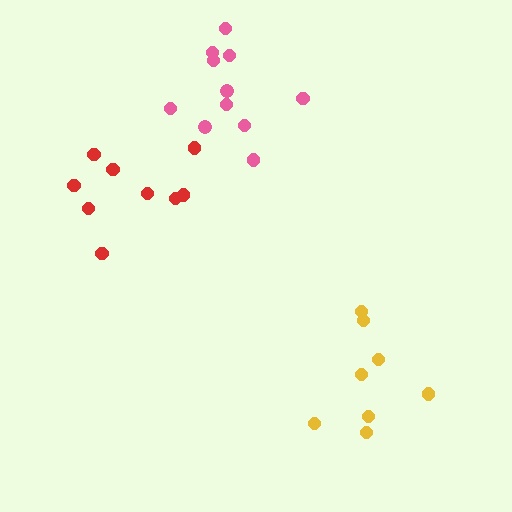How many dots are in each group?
Group 1: 9 dots, Group 2: 11 dots, Group 3: 8 dots (28 total).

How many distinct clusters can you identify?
There are 3 distinct clusters.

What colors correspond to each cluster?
The clusters are colored: red, pink, yellow.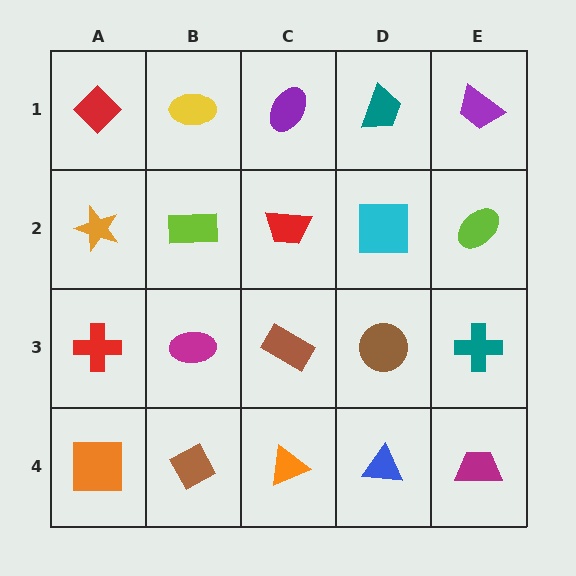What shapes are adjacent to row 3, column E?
A lime ellipse (row 2, column E), a magenta trapezoid (row 4, column E), a brown circle (row 3, column D).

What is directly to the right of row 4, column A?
A brown diamond.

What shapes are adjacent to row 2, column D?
A teal trapezoid (row 1, column D), a brown circle (row 3, column D), a red trapezoid (row 2, column C), a lime ellipse (row 2, column E).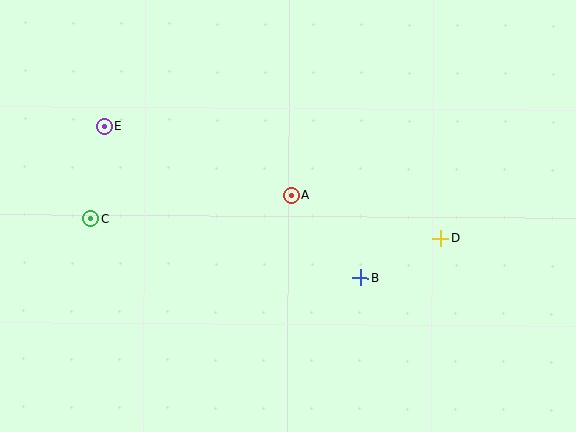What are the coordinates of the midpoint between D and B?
The midpoint between D and B is at (400, 258).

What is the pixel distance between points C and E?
The distance between C and E is 93 pixels.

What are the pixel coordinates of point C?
Point C is at (91, 219).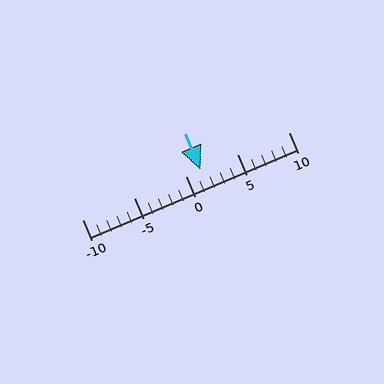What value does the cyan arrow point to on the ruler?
The cyan arrow points to approximately 2.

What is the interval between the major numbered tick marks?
The major tick marks are spaced 5 units apart.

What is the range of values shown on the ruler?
The ruler shows values from -10 to 10.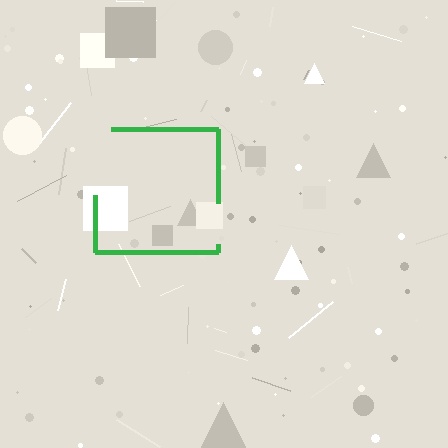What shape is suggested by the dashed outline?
The dashed outline suggests a square.